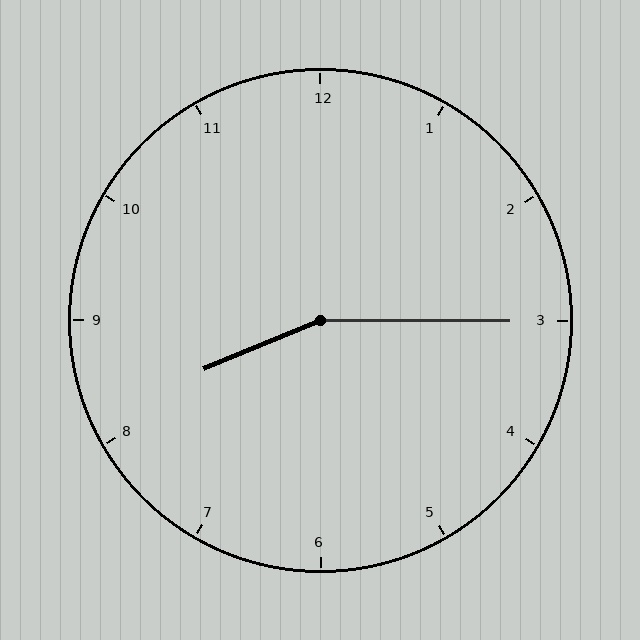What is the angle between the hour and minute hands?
Approximately 158 degrees.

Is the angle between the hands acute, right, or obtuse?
It is obtuse.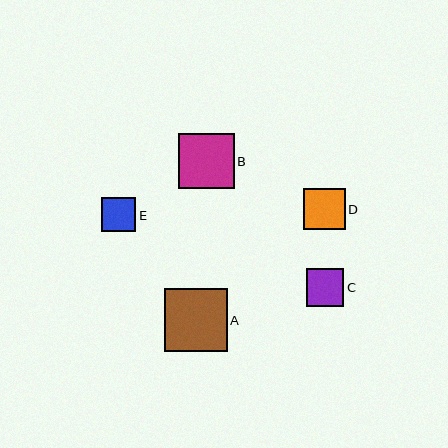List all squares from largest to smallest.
From largest to smallest: A, B, D, C, E.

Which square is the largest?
Square A is the largest with a size of approximately 63 pixels.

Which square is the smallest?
Square E is the smallest with a size of approximately 35 pixels.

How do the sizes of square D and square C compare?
Square D and square C are approximately the same size.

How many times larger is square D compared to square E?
Square D is approximately 1.2 times the size of square E.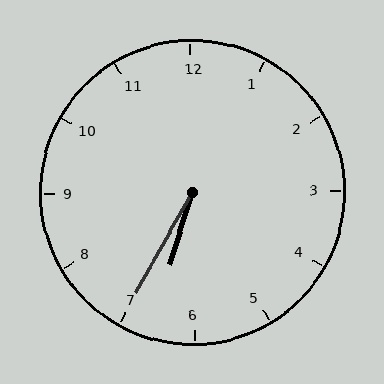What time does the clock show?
6:35.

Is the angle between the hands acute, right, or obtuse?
It is acute.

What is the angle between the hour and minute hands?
Approximately 12 degrees.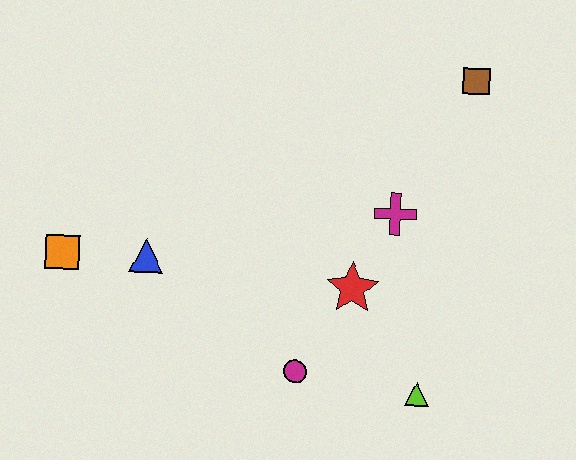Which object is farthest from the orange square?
The brown square is farthest from the orange square.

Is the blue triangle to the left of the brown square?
Yes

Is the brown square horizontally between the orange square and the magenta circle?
No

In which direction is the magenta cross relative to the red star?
The magenta cross is above the red star.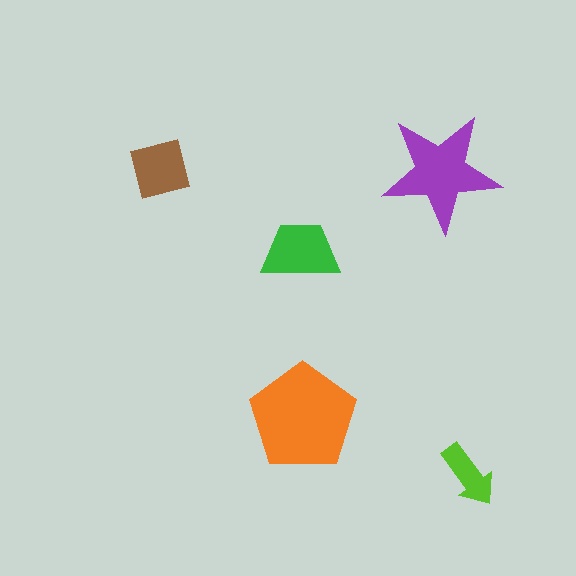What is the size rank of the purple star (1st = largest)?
2nd.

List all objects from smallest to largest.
The lime arrow, the brown square, the green trapezoid, the purple star, the orange pentagon.